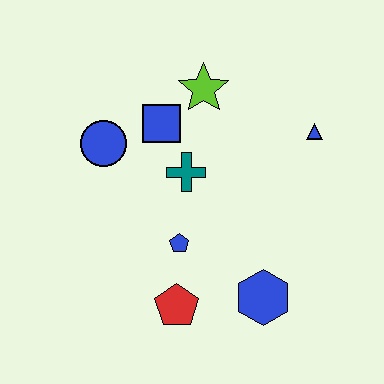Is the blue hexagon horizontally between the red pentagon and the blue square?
No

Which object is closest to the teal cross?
The blue square is closest to the teal cross.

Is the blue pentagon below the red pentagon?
No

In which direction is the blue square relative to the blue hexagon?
The blue square is above the blue hexagon.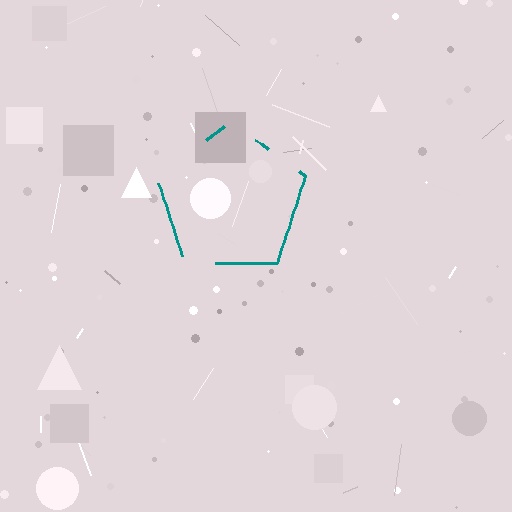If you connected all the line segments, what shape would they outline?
They would outline a pentagon.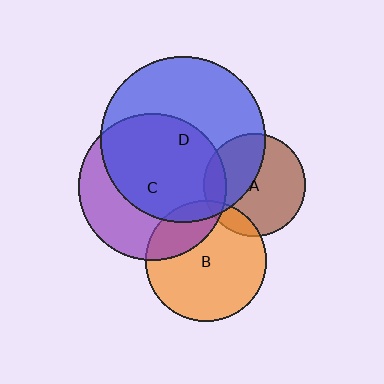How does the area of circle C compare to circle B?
Approximately 1.5 times.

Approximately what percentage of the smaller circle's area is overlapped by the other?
Approximately 40%.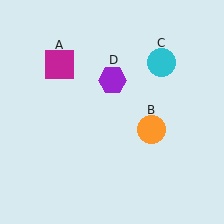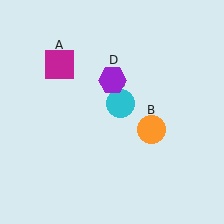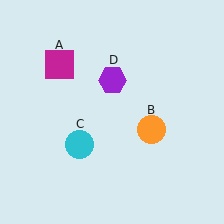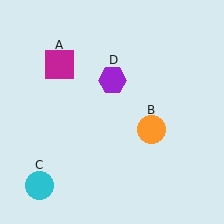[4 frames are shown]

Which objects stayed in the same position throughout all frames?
Magenta square (object A) and orange circle (object B) and purple hexagon (object D) remained stationary.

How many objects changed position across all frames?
1 object changed position: cyan circle (object C).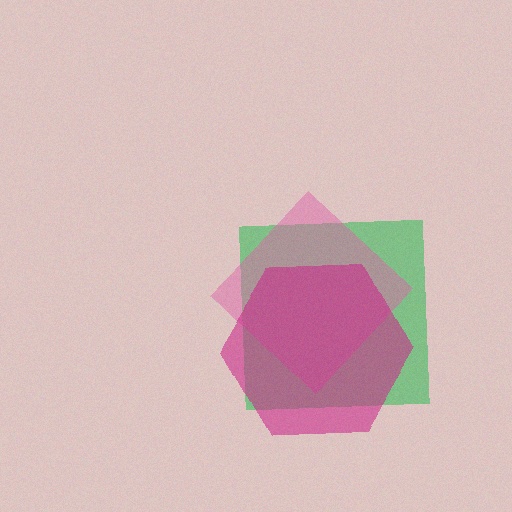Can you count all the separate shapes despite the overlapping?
Yes, there are 3 separate shapes.